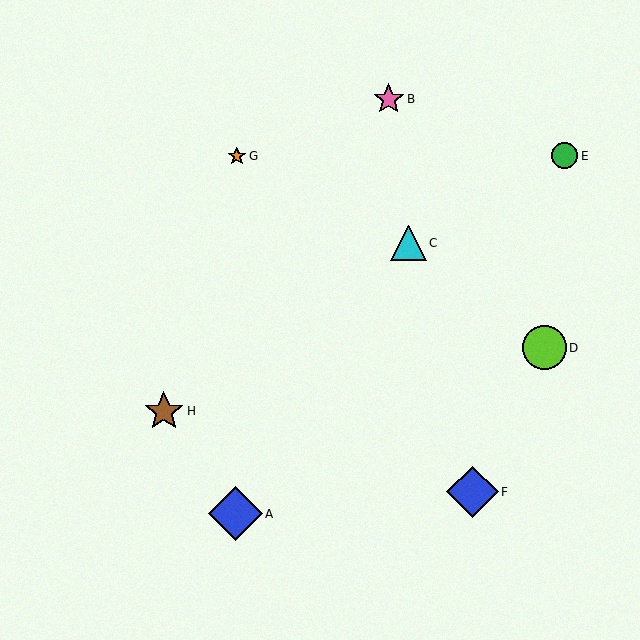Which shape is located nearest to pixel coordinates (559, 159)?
The green circle (labeled E) at (565, 156) is nearest to that location.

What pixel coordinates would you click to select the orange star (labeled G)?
Click at (237, 156) to select the orange star G.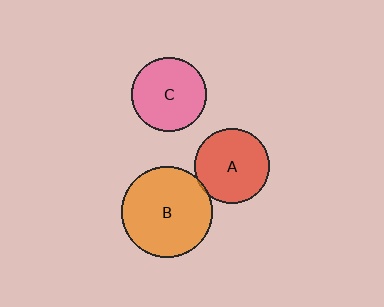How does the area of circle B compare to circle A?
Approximately 1.5 times.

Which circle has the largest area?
Circle B (orange).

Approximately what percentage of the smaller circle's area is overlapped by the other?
Approximately 5%.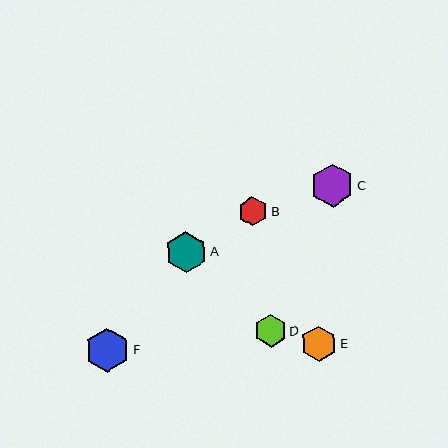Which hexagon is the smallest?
Hexagon B is the smallest with a size of approximately 30 pixels.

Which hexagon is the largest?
Hexagon F is the largest with a size of approximately 44 pixels.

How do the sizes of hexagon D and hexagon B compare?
Hexagon D and hexagon B are approximately the same size.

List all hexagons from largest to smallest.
From largest to smallest: F, C, A, E, D, B.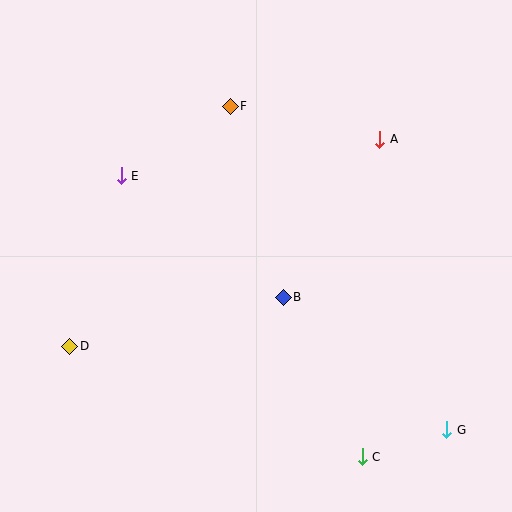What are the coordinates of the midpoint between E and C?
The midpoint between E and C is at (242, 316).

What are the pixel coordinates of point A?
Point A is at (380, 139).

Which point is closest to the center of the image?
Point B at (283, 297) is closest to the center.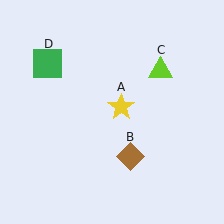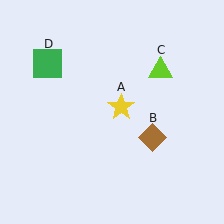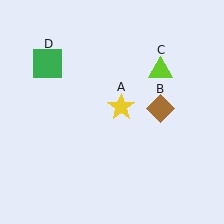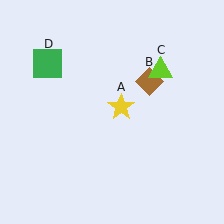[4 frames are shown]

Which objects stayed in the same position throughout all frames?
Yellow star (object A) and lime triangle (object C) and green square (object D) remained stationary.